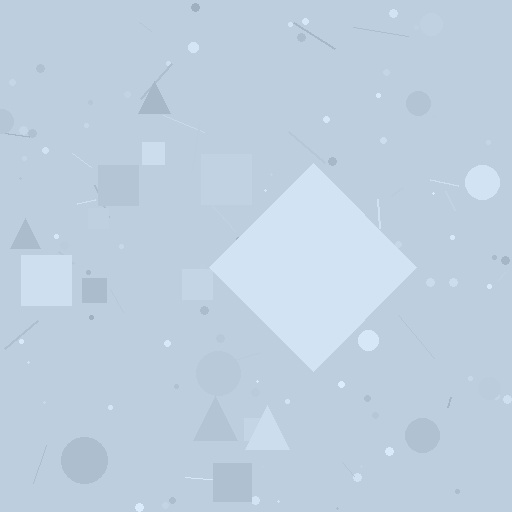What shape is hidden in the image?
A diamond is hidden in the image.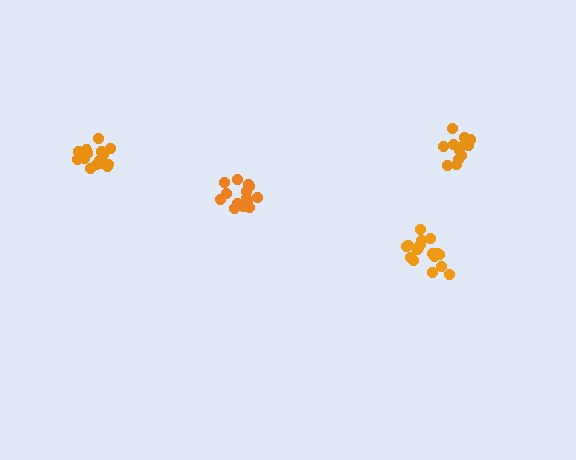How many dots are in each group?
Group 1: 17 dots, Group 2: 17 dots, Group 3: 14 dots, Group 4: 15 dots (63 total).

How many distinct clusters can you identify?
There are 4 distinct clusters.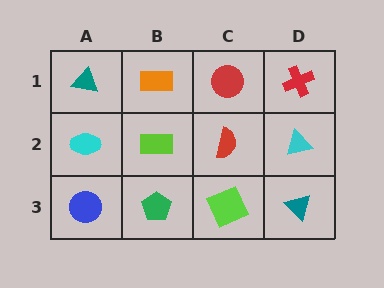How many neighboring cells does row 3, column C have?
3.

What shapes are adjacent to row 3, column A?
A cyan ellipse (row 2, column A), a green pentagon (row 3, column B).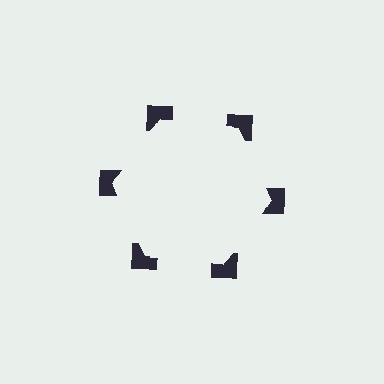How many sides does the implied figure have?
6 sides.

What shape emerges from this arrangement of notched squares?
An illusory hexagon — its edges are inferred from the aligned wedge cuts in the notched squares, not physically drawn.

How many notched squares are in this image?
There are 6 — one at each vertex of the illusory hexagon.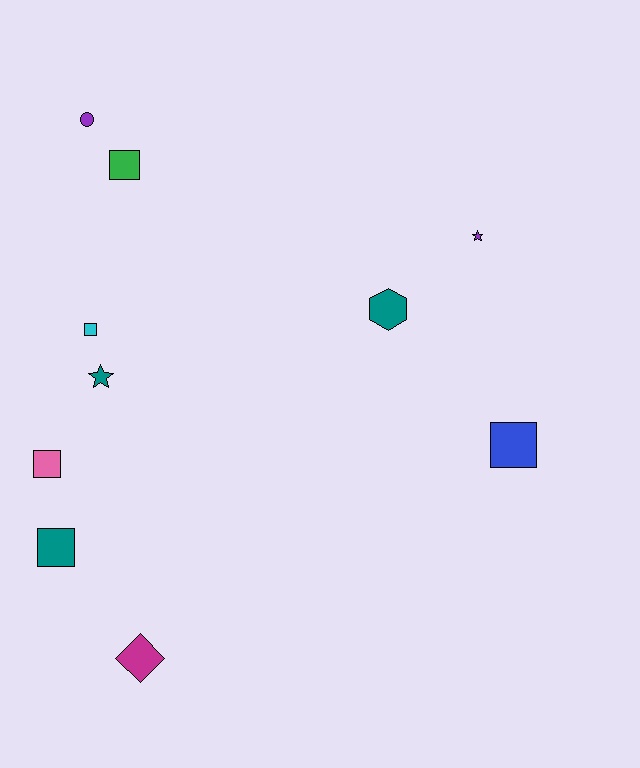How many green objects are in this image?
There is 1 green object.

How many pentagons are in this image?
There are no pentagons.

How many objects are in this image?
There are 10 objects.